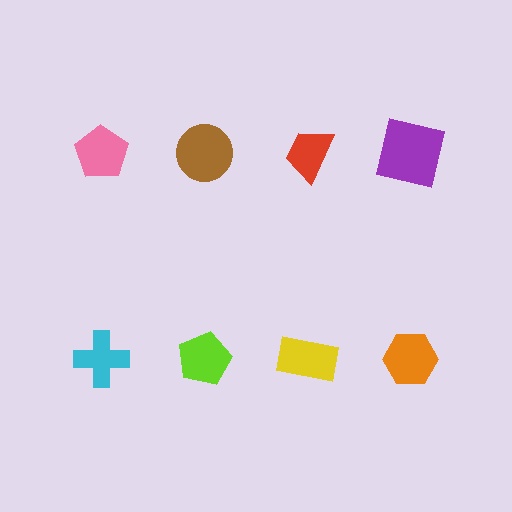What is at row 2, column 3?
A yellow rectangle.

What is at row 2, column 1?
A cyan cross.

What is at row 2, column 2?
A lime pentagon.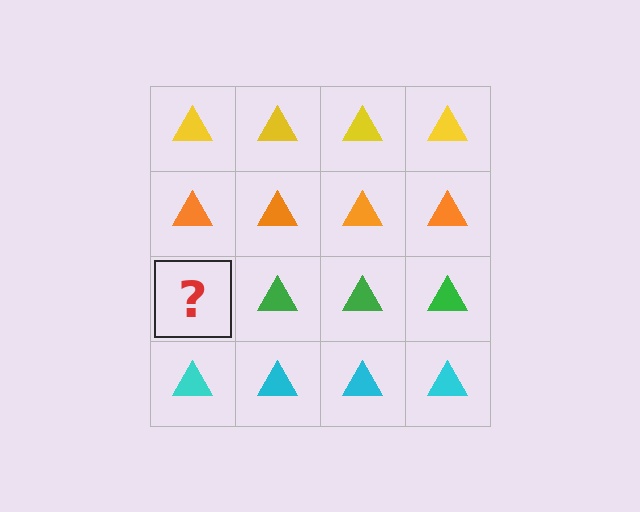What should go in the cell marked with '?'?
The missing cell should contain a green triangle.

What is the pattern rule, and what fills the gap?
The rule is that each row has a consistent color. The gap should be filled with a green triangle.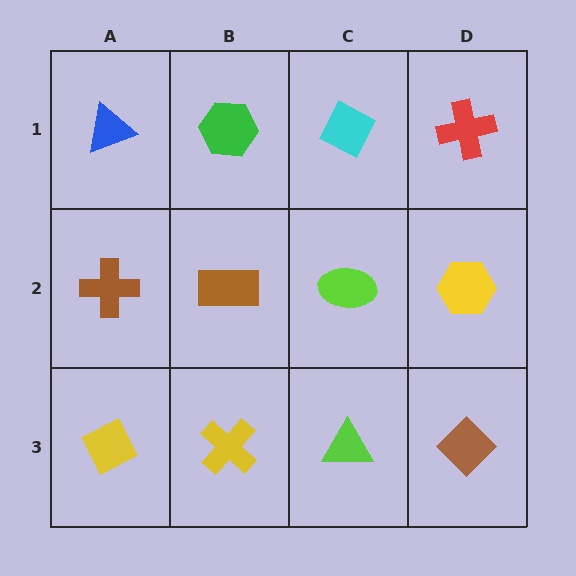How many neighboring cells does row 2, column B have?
4.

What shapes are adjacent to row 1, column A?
A brown cross (row 2, column A), a green hexagon (row 1, column B).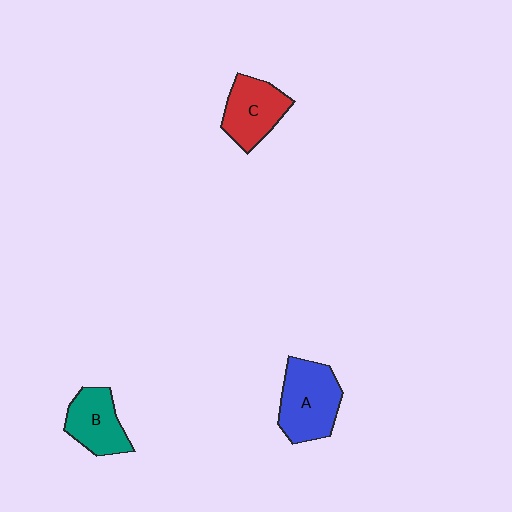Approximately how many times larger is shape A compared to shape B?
Approximately 1.3 times.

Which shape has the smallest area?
Shape B (teal).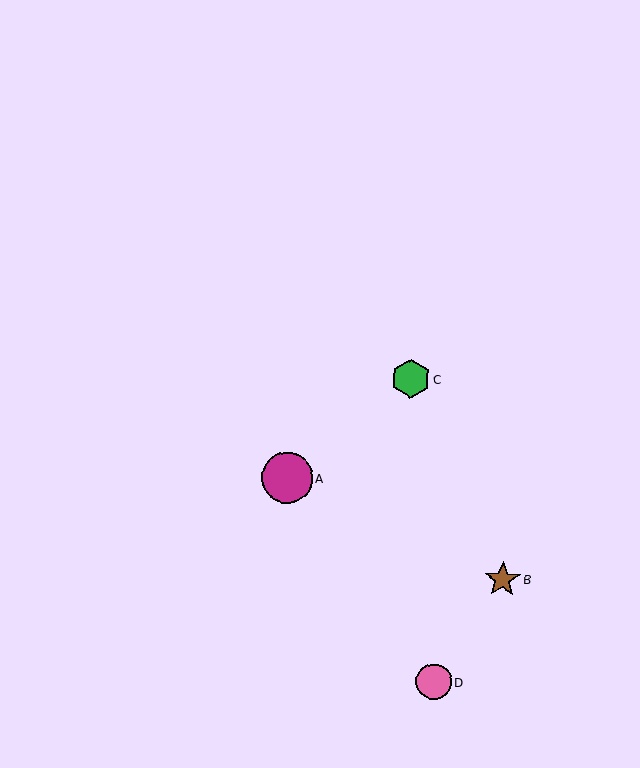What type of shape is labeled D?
Shape D is a pink circle.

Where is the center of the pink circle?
The center of the pink circle is at (434, 682).